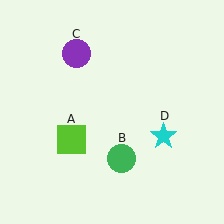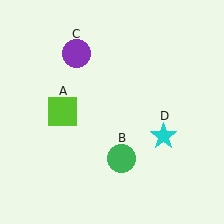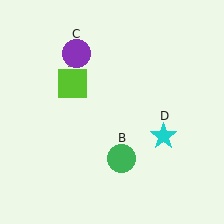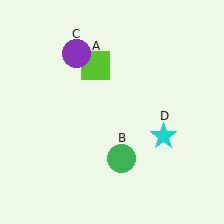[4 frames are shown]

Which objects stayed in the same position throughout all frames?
Green circle (object B) and purple circle (object C) and cyan star (object D) remained stationary.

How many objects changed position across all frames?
1 object changed position: lime square (object A).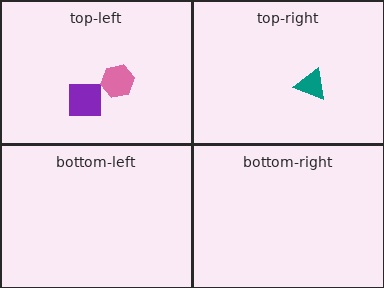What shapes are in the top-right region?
The teal triangle.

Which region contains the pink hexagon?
The top-left region.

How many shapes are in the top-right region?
1.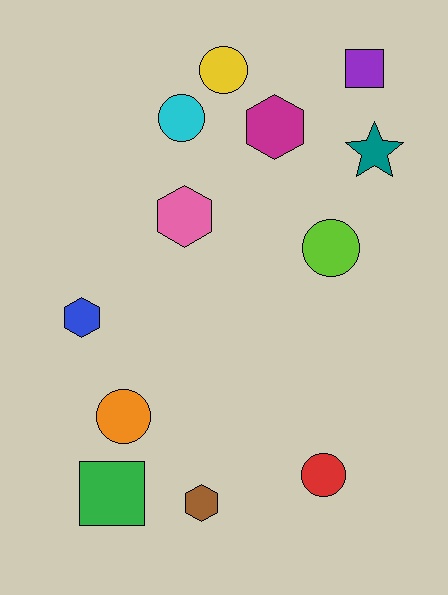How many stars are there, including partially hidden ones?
There is 1 star.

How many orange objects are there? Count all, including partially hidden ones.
There is 1 orange object.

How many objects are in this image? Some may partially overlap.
There are 12 objects.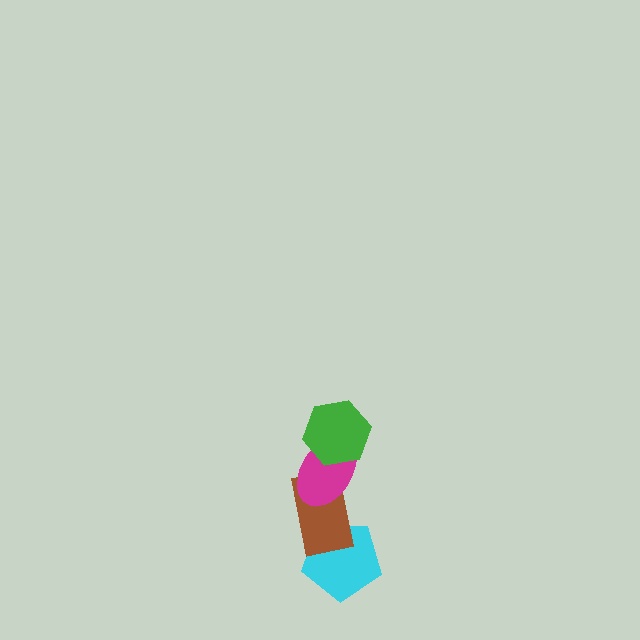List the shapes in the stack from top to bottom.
From top to bottom: the green hexagon, the magenta ellipse, the brown rectangle, the cyan pentagon.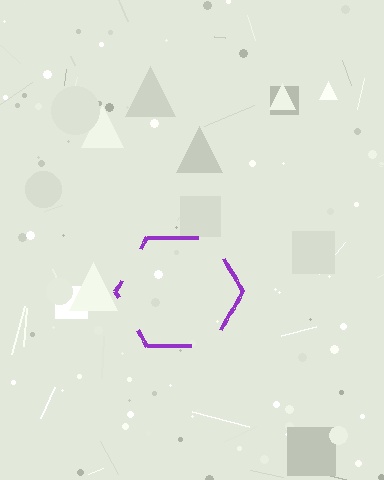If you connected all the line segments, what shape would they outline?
They would outline a hexagon.